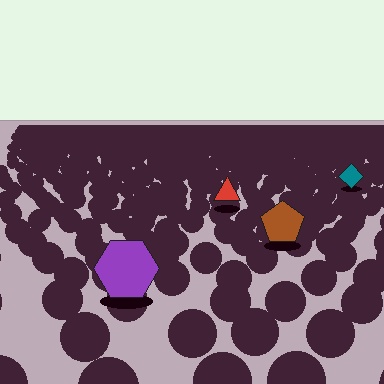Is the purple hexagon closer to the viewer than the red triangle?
Yes. The purple hexagon is closer — you can tell from the texture gradient: the ground texture is coarser near it.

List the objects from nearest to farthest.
From nearest to farthest: the purple hexagon, the brown pentagon, the red triangle, the teal diamond.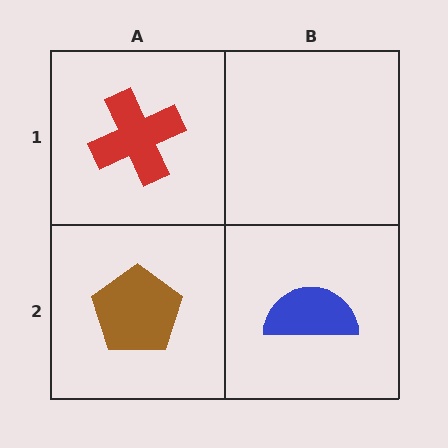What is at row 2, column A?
A brown pentagon.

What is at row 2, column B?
A blue semicircle.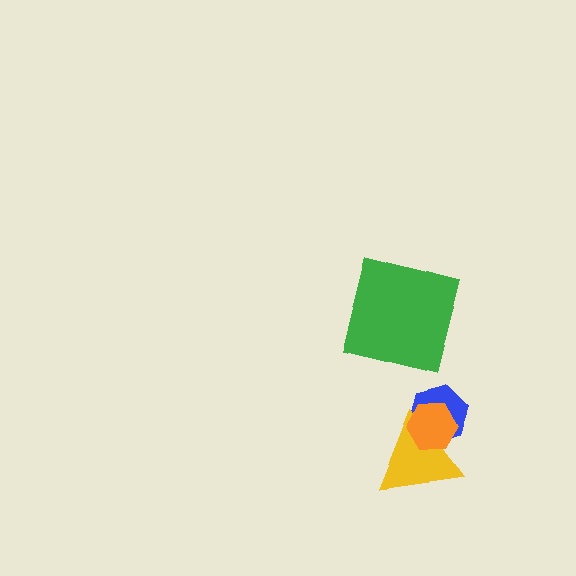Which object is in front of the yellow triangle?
The orange hexagon is in front of the yellow triangle.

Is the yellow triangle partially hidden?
Yes, it is partially covered by another shape.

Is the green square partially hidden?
No, no other shape covers it.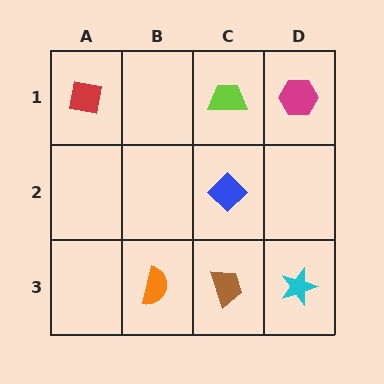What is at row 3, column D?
A cyan star.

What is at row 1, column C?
A lime trapezoid.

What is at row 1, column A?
A red square.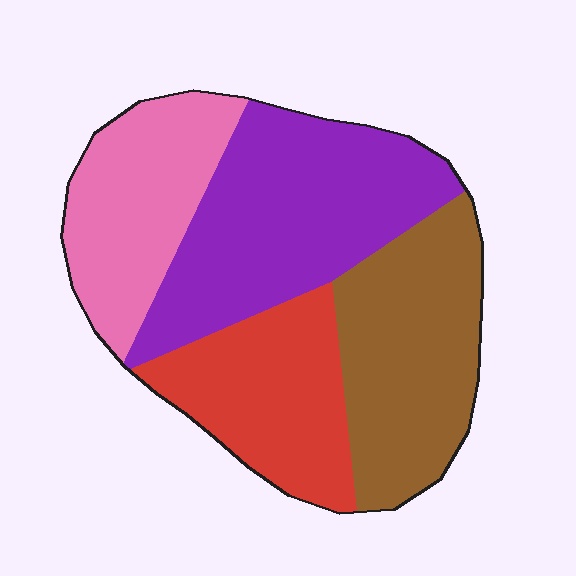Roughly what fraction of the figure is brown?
Brown covers roughly 25% of the figure.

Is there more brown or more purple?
Purple.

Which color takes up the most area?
Purple, at roughly 30%.